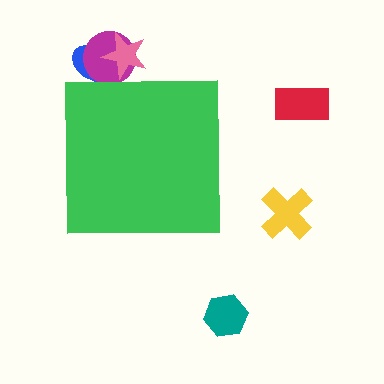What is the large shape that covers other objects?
A green square.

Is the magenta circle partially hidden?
Yes, the magenta circle is partially hidden behind the green square.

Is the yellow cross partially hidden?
No, the yellow cross is fully visible.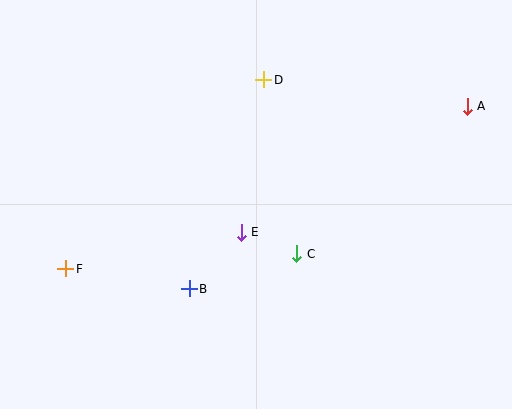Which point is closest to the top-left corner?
Point D is closest to the top-left corner.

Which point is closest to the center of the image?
Point E at (241, 232) is closest to the center.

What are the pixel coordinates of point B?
Point B is at (189, 289).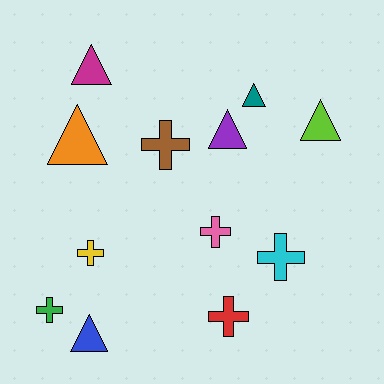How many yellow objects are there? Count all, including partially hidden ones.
There is 1 yellow object.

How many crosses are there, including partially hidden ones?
There are 6 crosses.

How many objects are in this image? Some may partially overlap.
There are 12 objects.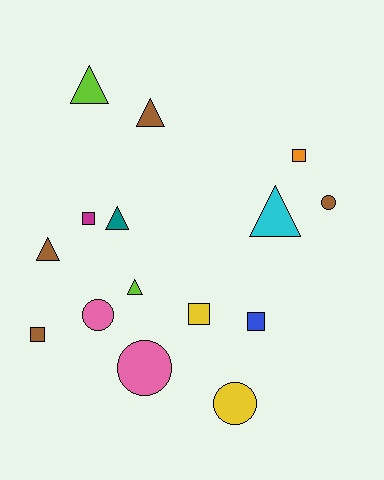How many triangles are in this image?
There are 6 triangles.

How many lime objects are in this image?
There are 2 lime objects.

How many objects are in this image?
There are 15 objects.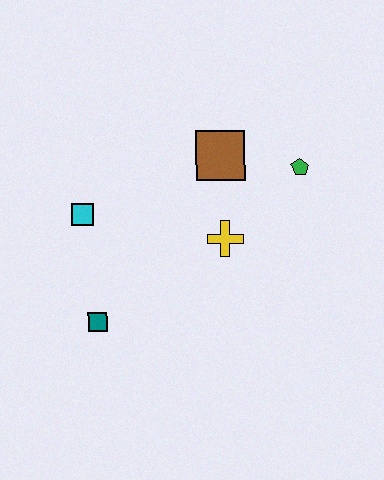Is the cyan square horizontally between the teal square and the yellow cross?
No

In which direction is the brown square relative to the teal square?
The brown square is above the teal square.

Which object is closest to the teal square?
The cyan square is closest to the teal square.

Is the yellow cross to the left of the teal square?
No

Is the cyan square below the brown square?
Yes